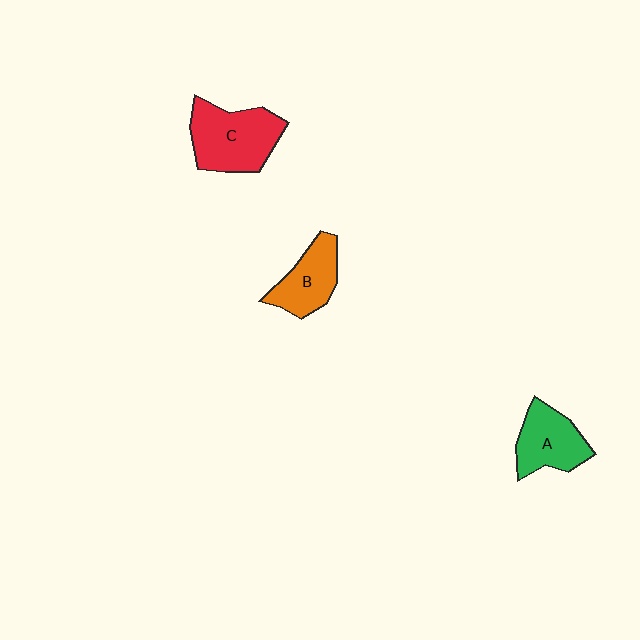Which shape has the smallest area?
Shape B (orange).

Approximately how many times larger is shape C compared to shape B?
Approximately 1.4 times.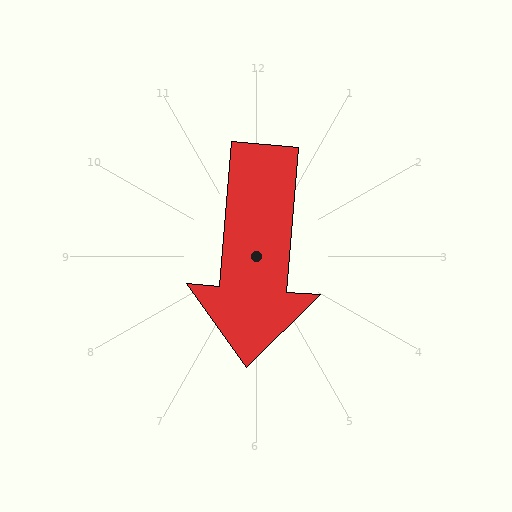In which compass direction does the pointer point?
South.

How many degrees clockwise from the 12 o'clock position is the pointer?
Approximately 185 degrees.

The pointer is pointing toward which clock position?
Roughly 6 o'clock.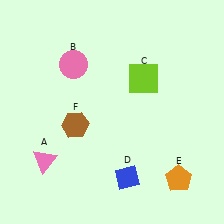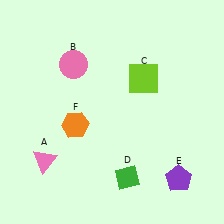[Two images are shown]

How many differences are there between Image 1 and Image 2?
There are 3 differences between the two images.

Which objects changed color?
D changed from blue to green. E changed from orange to purple. F changed from brown to orange.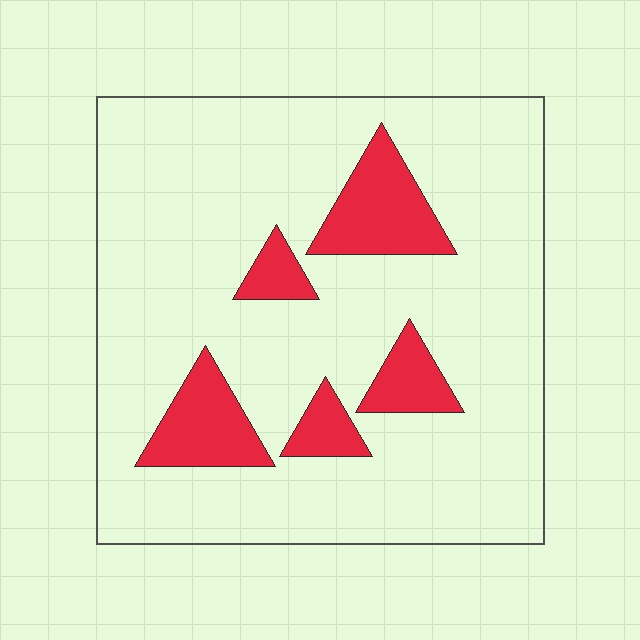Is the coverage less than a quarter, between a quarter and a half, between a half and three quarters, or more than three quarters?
Less than a quarter.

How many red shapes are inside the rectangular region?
5.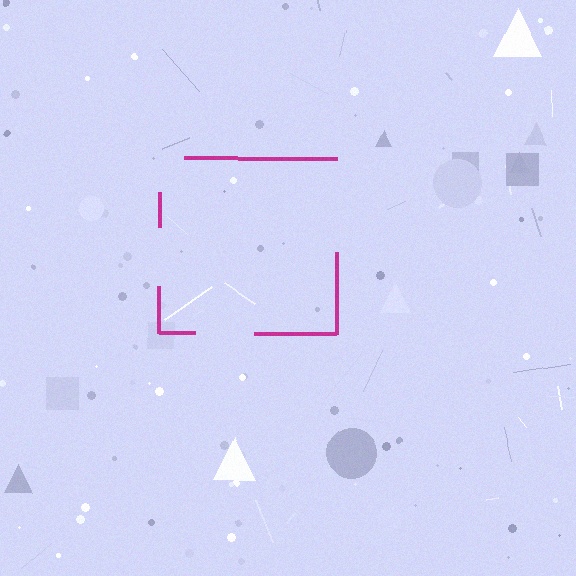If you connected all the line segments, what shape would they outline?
They would outline a square.